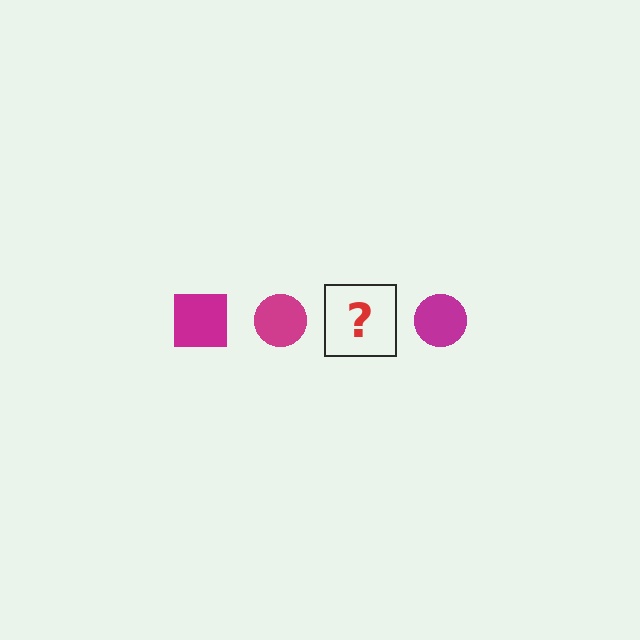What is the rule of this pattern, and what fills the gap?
The rule is that the pattern cycles through square, circle shapes in magenta. The gap should be filled with a magenta square.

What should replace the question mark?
The question mark should be replaced with a magenta square.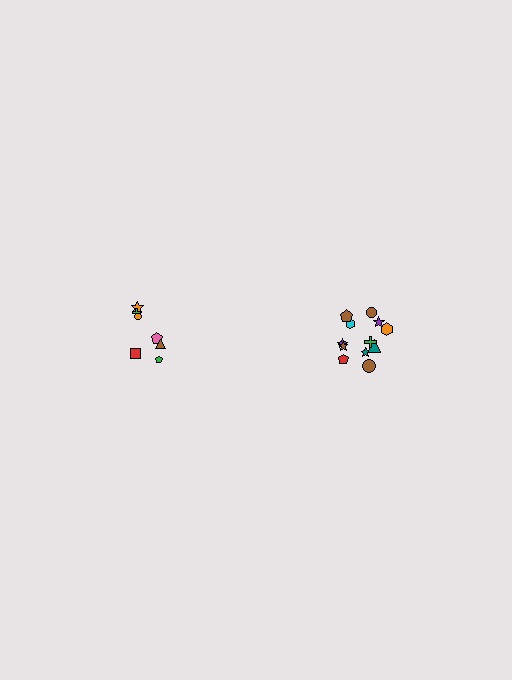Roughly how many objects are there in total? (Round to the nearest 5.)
Roughly 20 objects in total.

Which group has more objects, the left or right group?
The right group.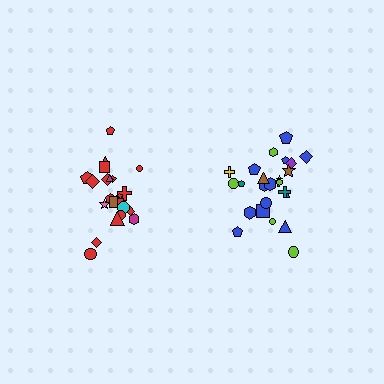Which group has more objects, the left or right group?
The right group.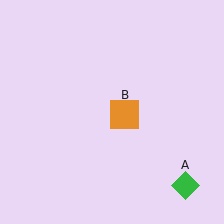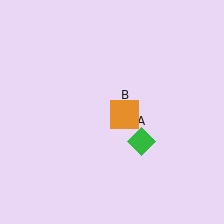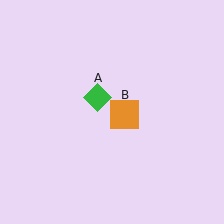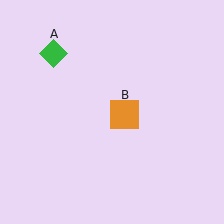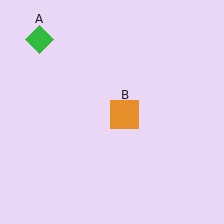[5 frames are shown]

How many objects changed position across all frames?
1 object changed position: green diamond (object A).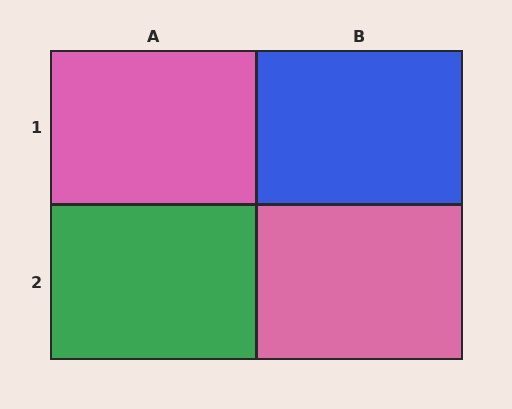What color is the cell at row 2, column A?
Green.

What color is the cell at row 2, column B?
Pink.